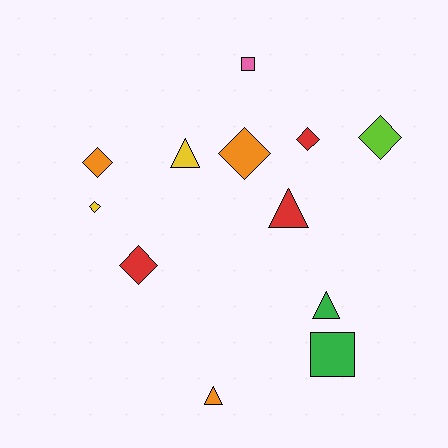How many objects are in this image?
There are 12 objects.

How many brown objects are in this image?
There are no brown objects.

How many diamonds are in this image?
There are 6 diamonds.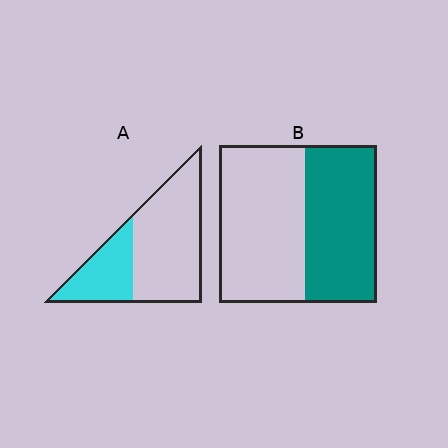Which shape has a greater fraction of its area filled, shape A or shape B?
Shape B.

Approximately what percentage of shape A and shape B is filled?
A is approximately 30% and B is approximately 45%.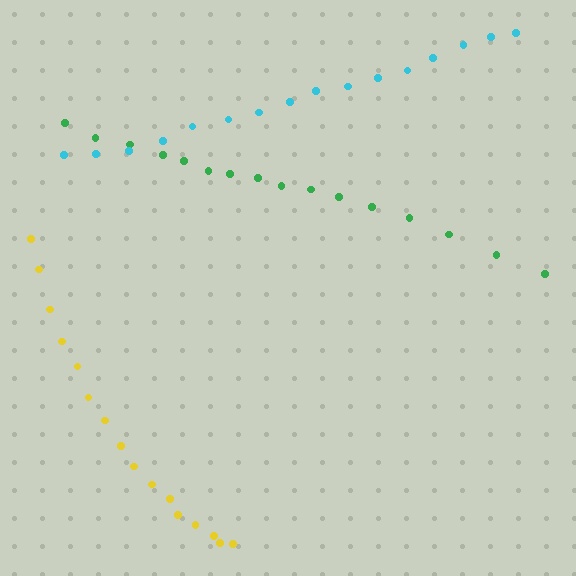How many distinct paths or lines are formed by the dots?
There are 3 distinct paths.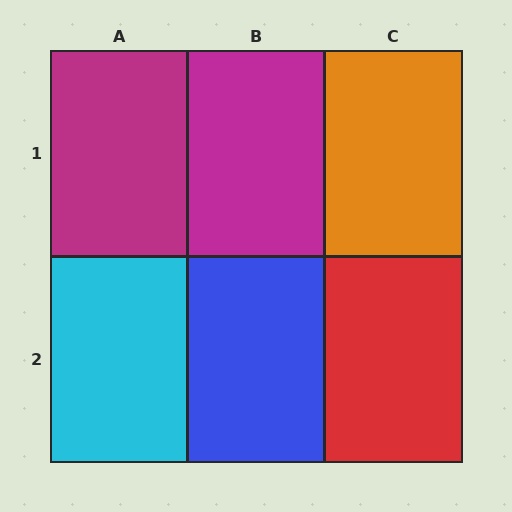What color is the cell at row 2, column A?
Cyan.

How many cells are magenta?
2 cells are magenta.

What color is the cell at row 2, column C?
Red.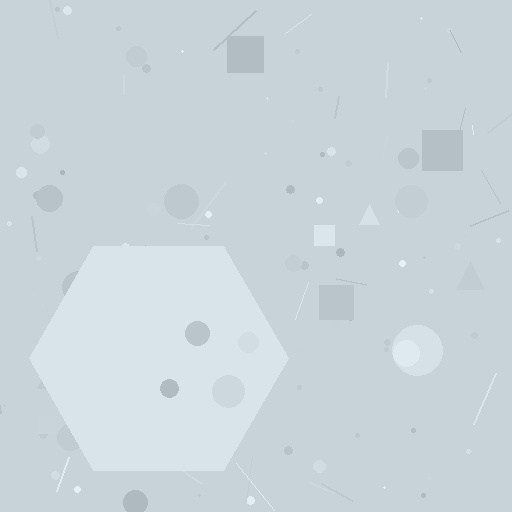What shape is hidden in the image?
A hexagon is hidden in the image.